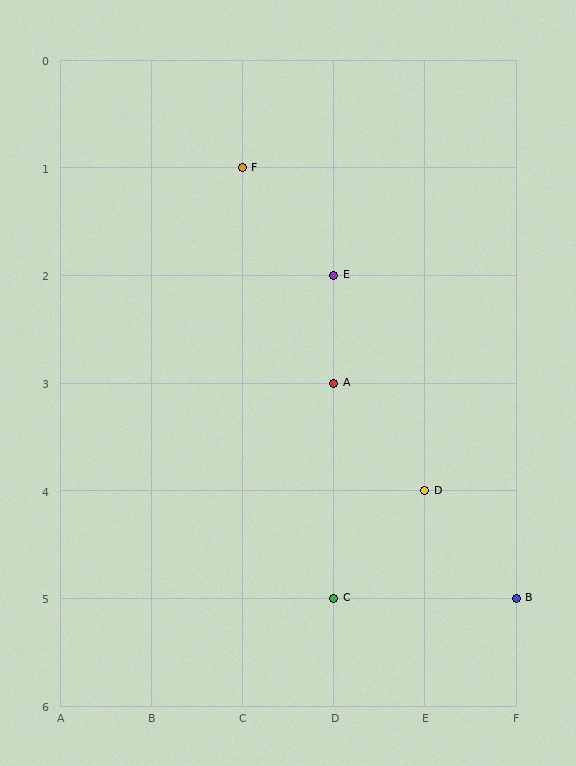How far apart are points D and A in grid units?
Points D and A are 1 column and 1 row apart (about 1.4 grid units diagonally).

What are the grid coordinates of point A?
Point A is at grid coordinates (D, 3).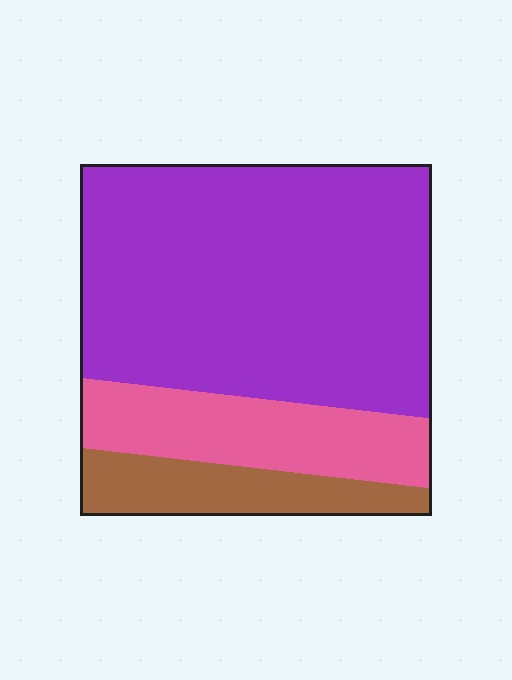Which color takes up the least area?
Brown, at roughly 15%.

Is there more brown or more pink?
Pink.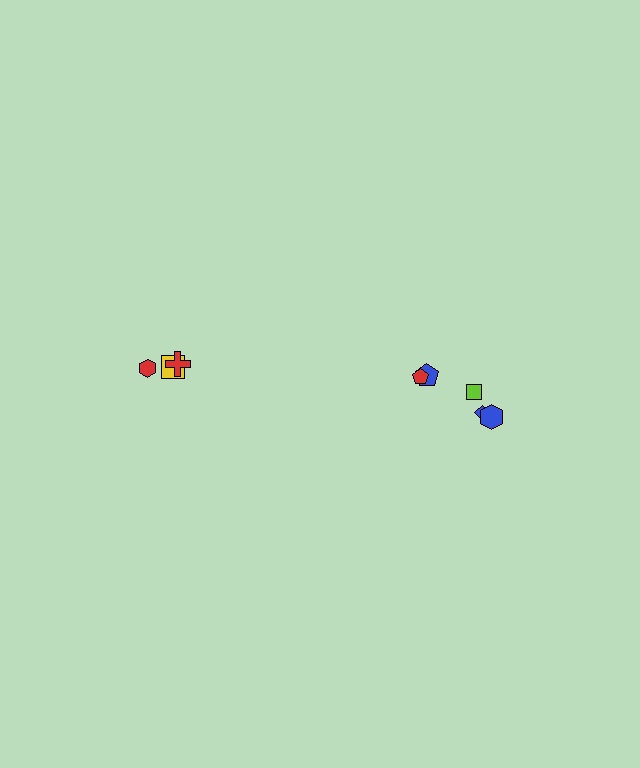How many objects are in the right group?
There are 5 objects.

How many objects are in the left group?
There are 3 objects.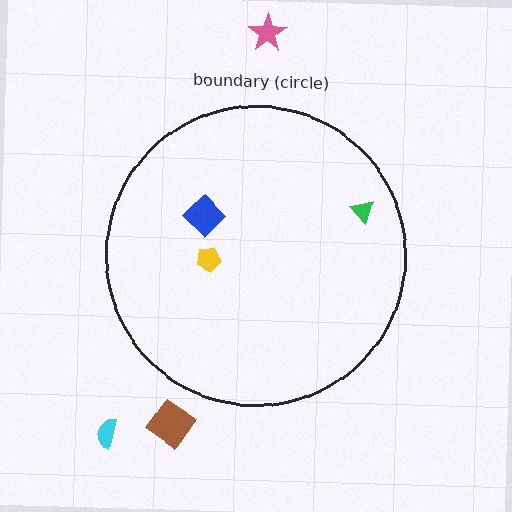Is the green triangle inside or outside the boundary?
Inside.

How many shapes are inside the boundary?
3 inside, 3 outside.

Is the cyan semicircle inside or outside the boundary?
Outside.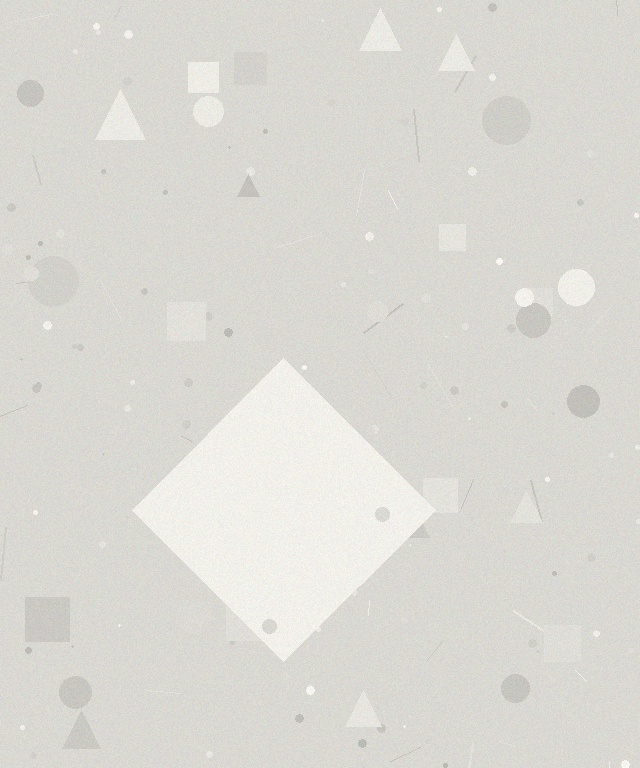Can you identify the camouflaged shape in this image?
The camouflaged shape is a diamond.